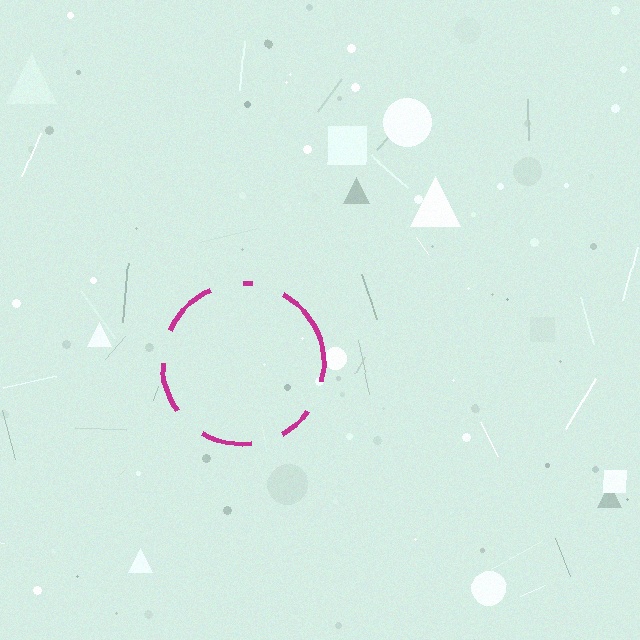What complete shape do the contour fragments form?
The contour fragments form a circle.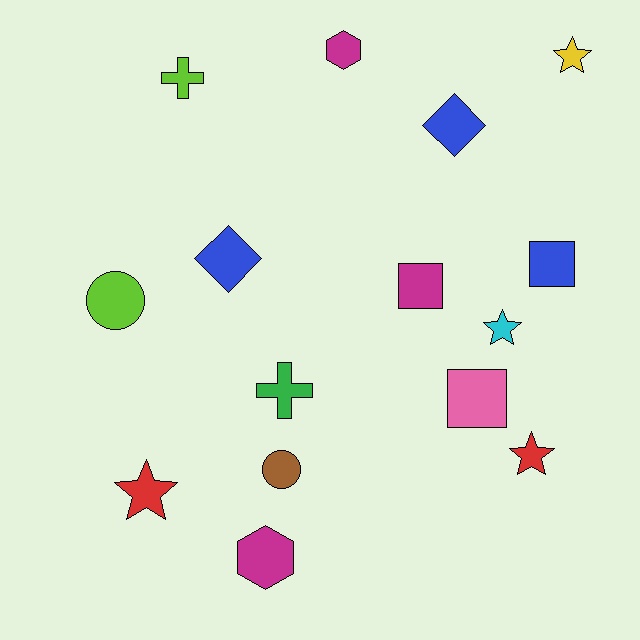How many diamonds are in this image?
There are 2 diamonds.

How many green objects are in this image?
There is 1 green object.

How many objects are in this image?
There are 15 objects.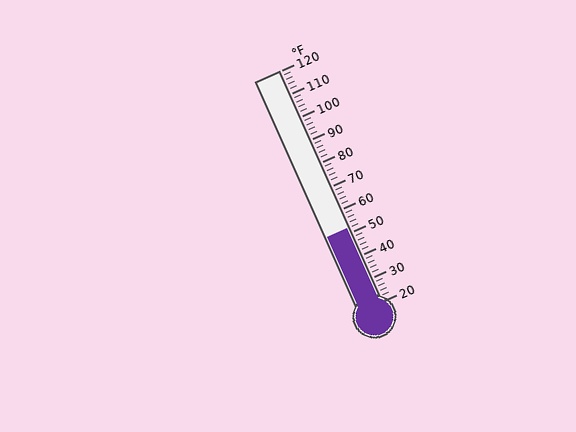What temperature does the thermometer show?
The thermometer shows approximately 52°F.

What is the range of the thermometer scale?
The thermometer scale ranges from 20°F to 120°F.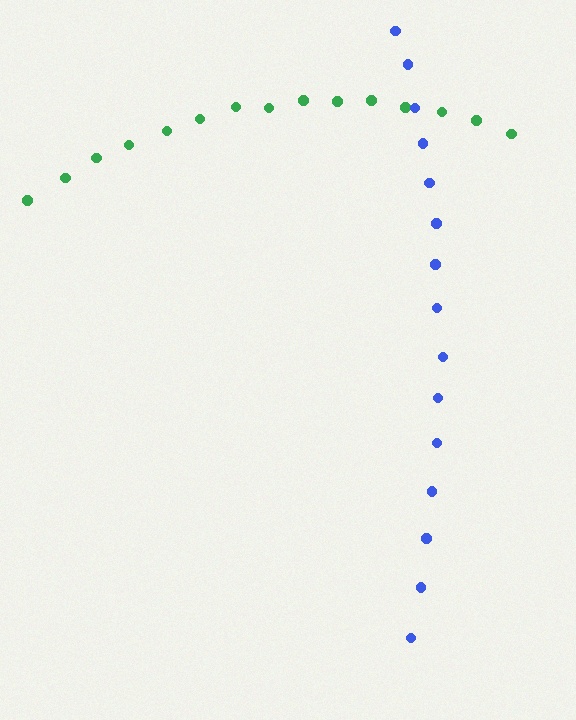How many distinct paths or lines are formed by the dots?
There are 2 distinct paths.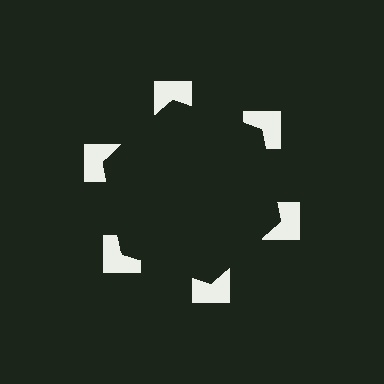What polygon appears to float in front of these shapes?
An illusory hexagon — its edges are inferred from the aligned wedge cuts in the notched squares, not physically drawn.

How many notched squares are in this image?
There are 6 — one at each vertex of the illusory hexagon.